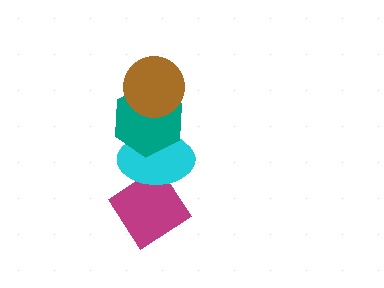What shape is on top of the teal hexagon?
The brown circle is on top of the teal hexagon.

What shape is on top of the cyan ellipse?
The teal hexagon is on top of the cyan ellipse.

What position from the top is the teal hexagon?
The teal hexagon is 2nd from the top.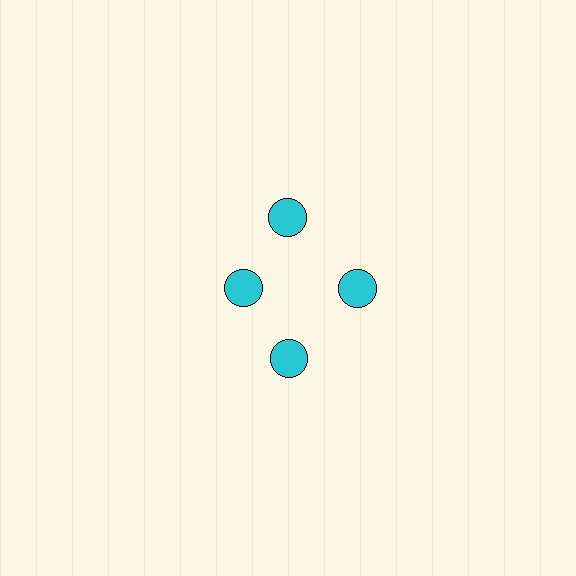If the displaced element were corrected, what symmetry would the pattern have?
It would have 4-fold rotational symmetry — the pattern would map onto itself every 90 degrees.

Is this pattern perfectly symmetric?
No. The 4 cyan circles are arranged in a ring, but one element near the 9 o'clock position is pulled inward toward the center, breaking the 4-fold rotational symmetry.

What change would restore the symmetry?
The symmetry would be restored by moving it outward, back onto the ring so that all 4 circles sit at equal angles and equal distance from the center.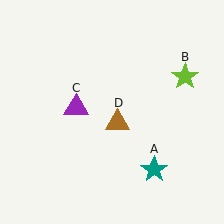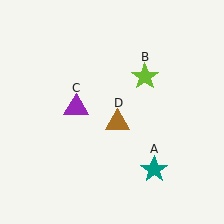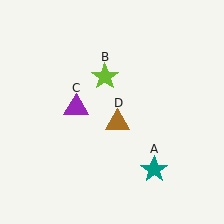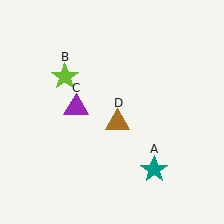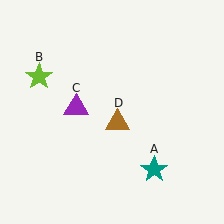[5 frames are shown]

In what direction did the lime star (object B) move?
The lime star (object B) moved left.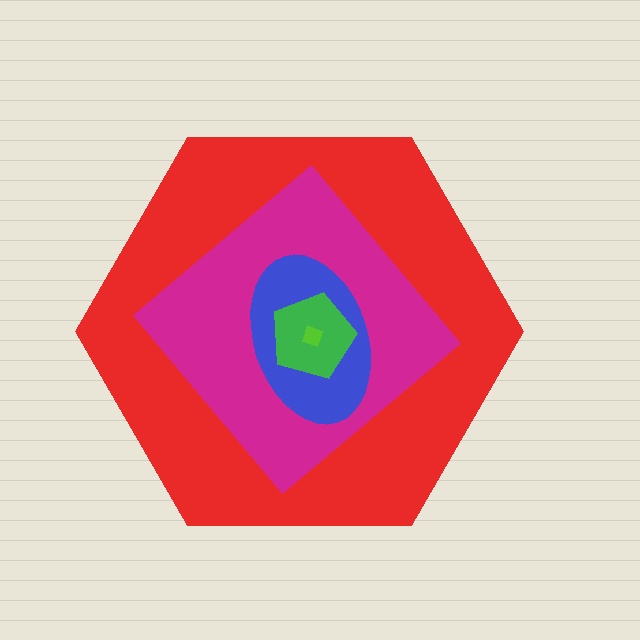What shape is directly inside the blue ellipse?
The green pentagon.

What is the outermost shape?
The red hexagon.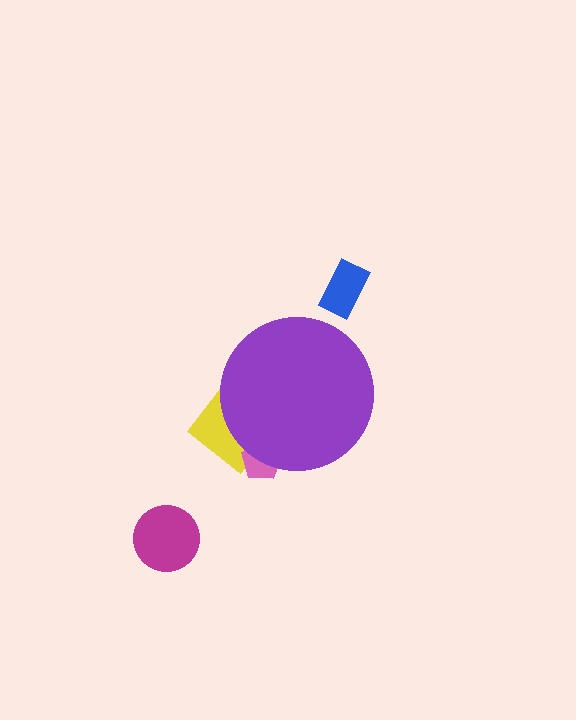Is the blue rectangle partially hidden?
No, the blue rectangle is fully visible.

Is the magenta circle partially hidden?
No, the magenta circle is fully visible.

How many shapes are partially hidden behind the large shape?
2 shapes are partially hidden.